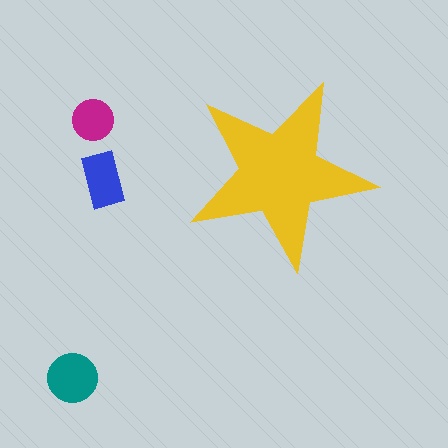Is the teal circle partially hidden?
No, the teal circle is fully visible.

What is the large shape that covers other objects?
A yellow star.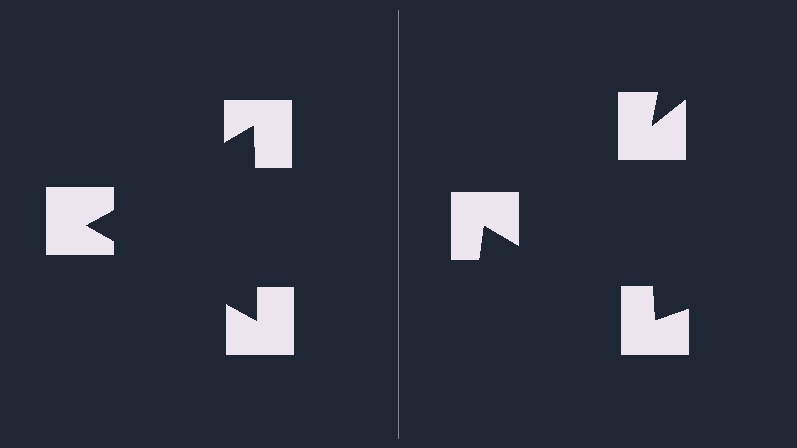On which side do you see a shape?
An illusory triangle appears on the left side. On the right side the wedge cuts are rotated, so no coherent shape forms.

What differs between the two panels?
The notched squares are positioned identically on both sides; only the wedge orientations differ. On the left they align to a triangle; on the right they are misaligned.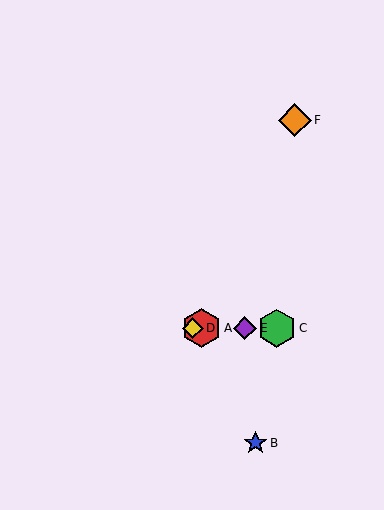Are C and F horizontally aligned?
No, C is at y≈328 and F is at y≈120.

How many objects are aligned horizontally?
4 objects (A, C, D, E) are aligned horizontally.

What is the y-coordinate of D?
Object D is at y≈328.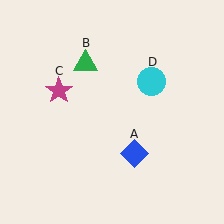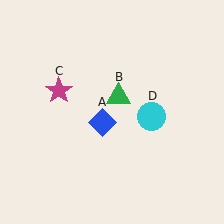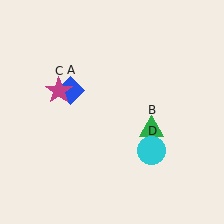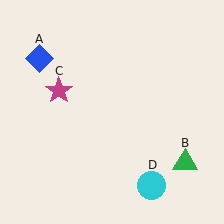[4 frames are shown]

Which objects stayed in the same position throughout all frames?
Magenta star (object C) remained stationary.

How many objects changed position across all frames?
3 objects changed position: blue diamond (object A), green triangle (object B), cyan circle (object D).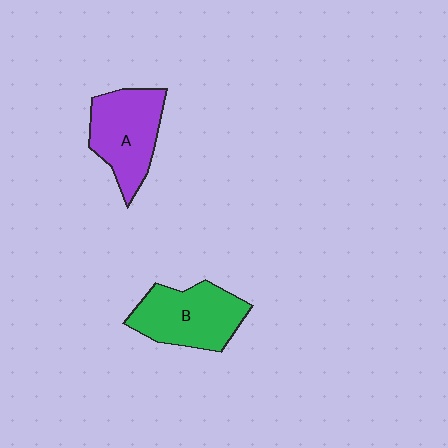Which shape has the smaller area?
Shape A (purple).